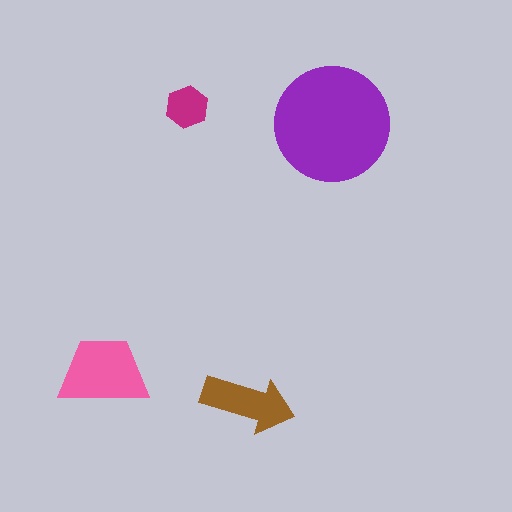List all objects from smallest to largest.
The magenta hexagon, the brown arrow, the pink trapezoid, the purple circle.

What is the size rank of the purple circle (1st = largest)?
1st.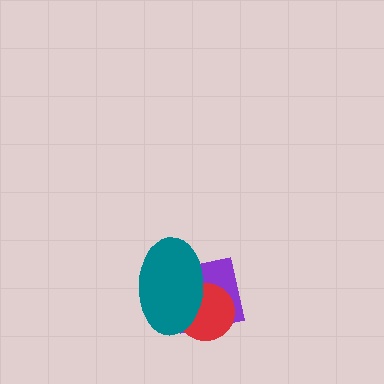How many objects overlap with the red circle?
2 objects overlap with the red circle.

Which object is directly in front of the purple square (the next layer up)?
The red circle is directly in front of the purple square.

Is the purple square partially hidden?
Yes, it is partially covered by another shape.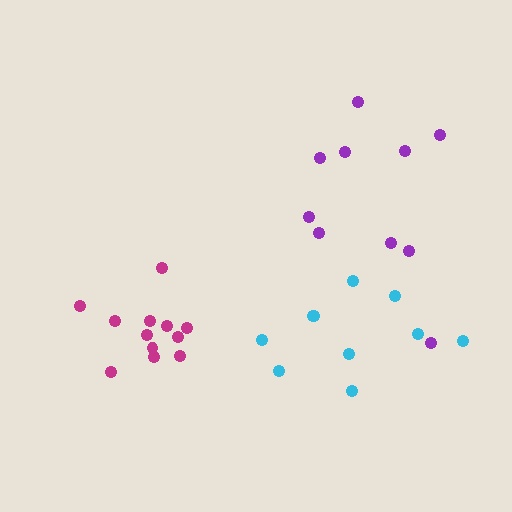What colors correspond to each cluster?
The clusters are colored: cyan, purple, magenta.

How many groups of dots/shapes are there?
There are 3 groups.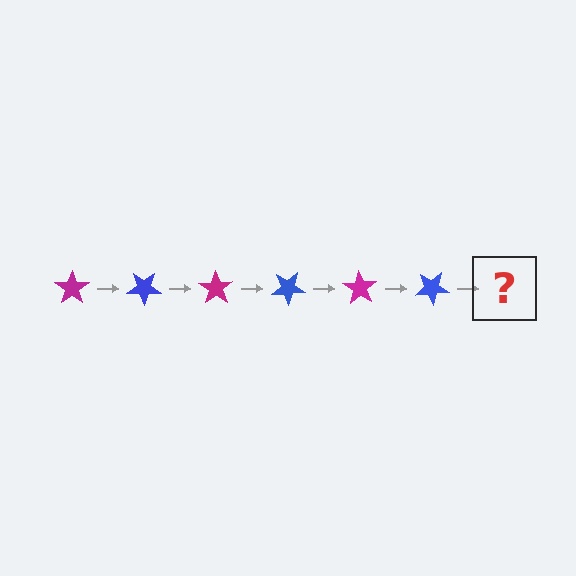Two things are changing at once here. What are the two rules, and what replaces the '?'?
The two rules are that it rotates 35 degrees each step and the color cycles through magenta and blue. The '?' should be a magenta star, rotated 210 degrees from the start.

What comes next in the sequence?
The next element should be a magenta star, rotated 210 degrees from the start.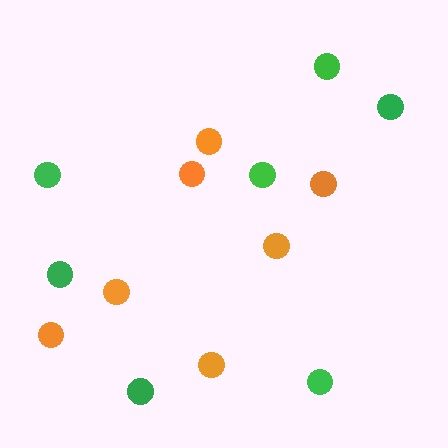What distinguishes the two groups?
There are 2 groups: one group of orange circles (7) and one group of green circles (7).